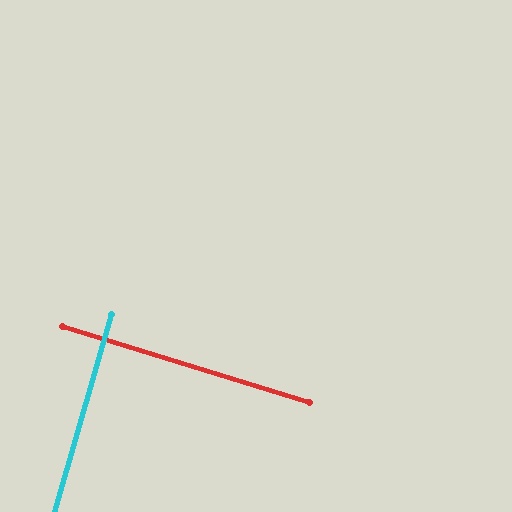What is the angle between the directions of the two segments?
Approximately 89 degrees.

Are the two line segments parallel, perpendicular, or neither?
Perpendicular — they meet at approximately 89°.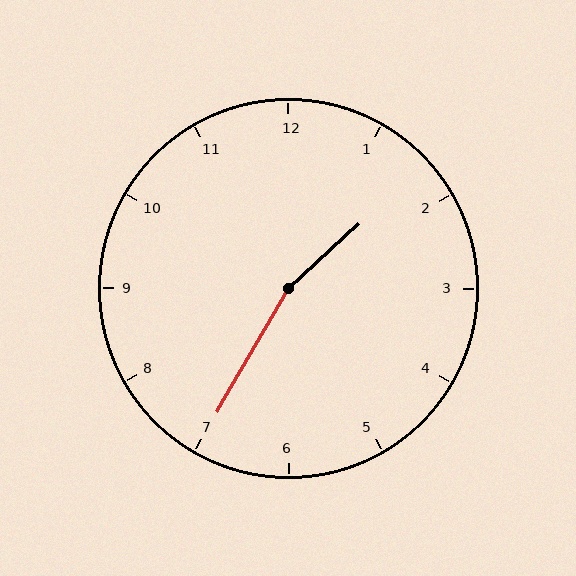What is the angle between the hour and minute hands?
Approximately 162 degrees.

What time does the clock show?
1:35.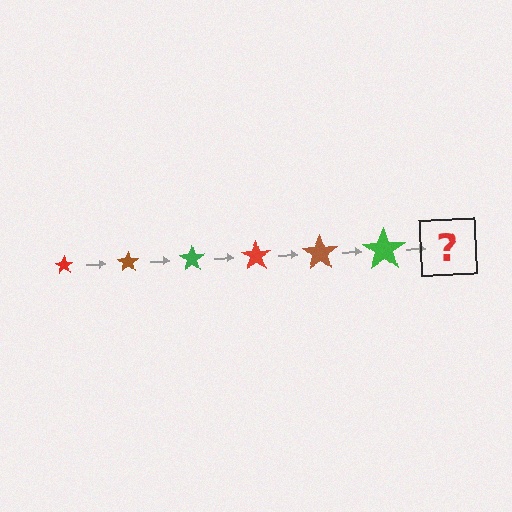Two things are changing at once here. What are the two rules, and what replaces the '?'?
The two rules are that the star grows larger each step and the color cycles through red, brown, and green. The '?' should be a red star, larger than the previous one.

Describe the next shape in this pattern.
It should be a red star, larger than the previous one.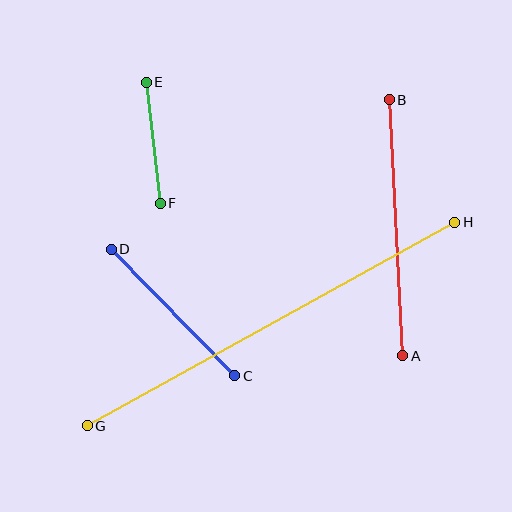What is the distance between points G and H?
The distance is approximately 420 pixels.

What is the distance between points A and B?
The distance is approximately 256 pixels.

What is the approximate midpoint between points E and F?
The midpoint is at approximately (153, 143) pixels.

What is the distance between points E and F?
The distance is approximately 122 pixels.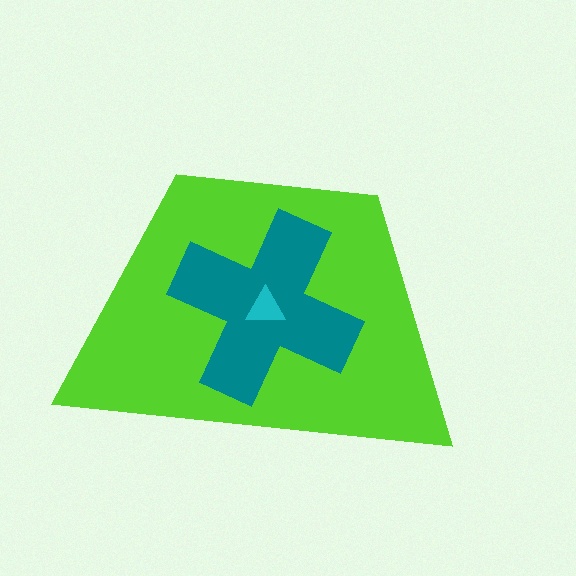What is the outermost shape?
The lime trapezoid.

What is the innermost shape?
The cyan triangle.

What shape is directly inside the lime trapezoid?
The teal cross.